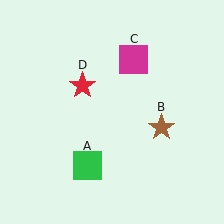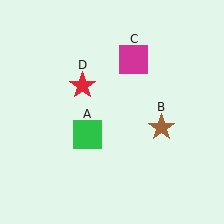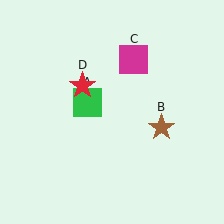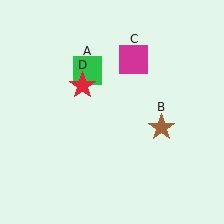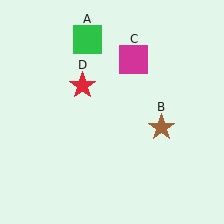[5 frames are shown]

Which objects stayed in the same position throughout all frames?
Brown star (object B) and magenta square (object C) and red star (object D) remained stationary.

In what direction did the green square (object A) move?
The green square (object A) moved up.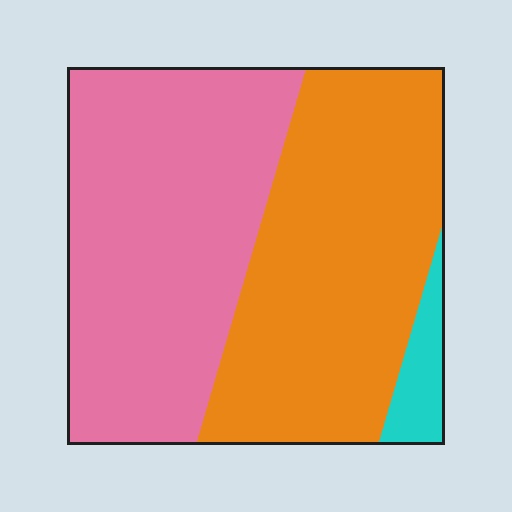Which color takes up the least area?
Cyan, at roughly 5%.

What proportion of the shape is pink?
Pink covers 49% of the shape.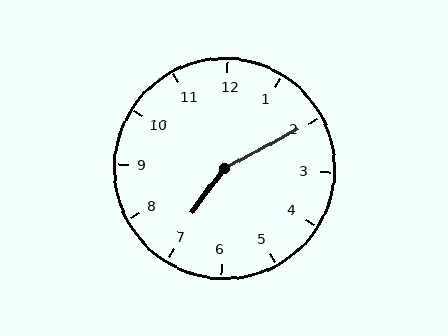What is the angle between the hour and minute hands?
Approximately 155 degrees.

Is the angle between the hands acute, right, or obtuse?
It is obtuse.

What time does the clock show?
7:10.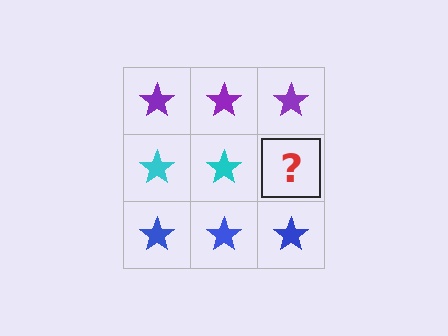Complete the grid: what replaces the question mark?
The question mark should be replaced with a cyan star.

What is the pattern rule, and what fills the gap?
The rule is that each row has a consistent color. The gap should be filled with a cyan star.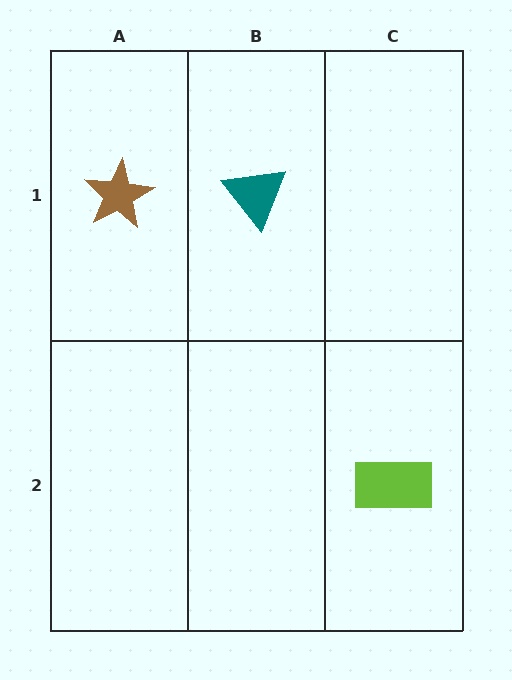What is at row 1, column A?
A brown star.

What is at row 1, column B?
A teal triangle.